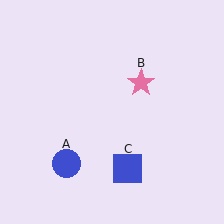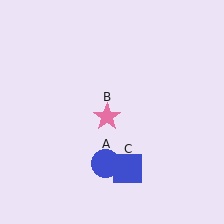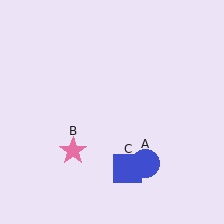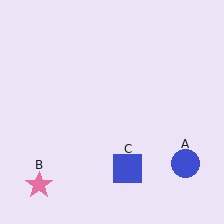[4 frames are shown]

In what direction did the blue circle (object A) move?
The blue circle (object A) moved right.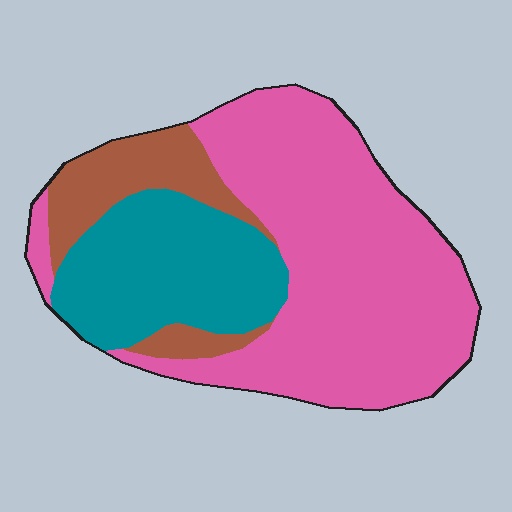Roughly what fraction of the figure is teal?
Teal takes up between a quarter and a half of the figure.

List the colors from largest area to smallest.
From largest to smallest: pink, teal, brown.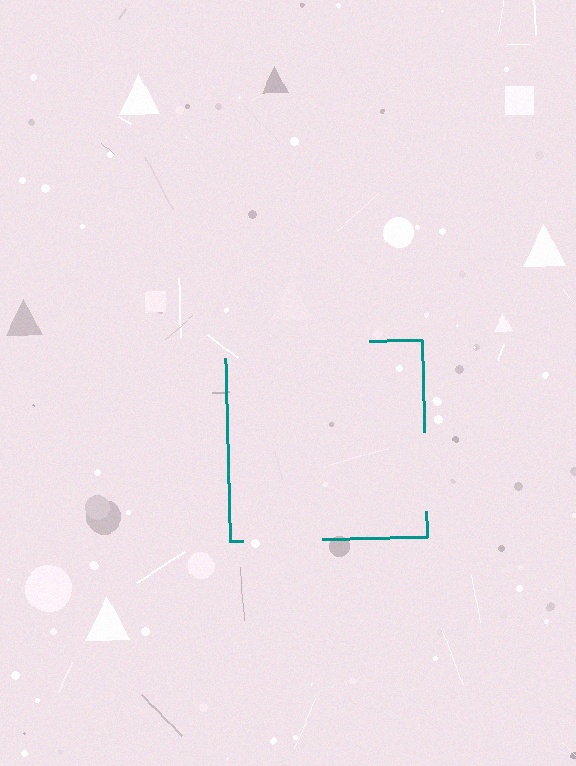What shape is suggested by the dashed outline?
The dashed outline suggests a square.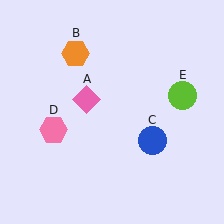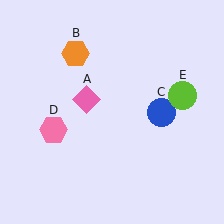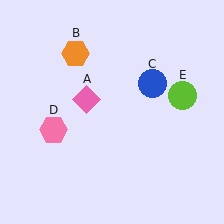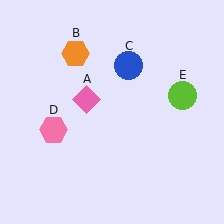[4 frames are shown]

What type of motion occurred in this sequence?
The blue circle (object C) rotated counterclockwise around the center of the scene.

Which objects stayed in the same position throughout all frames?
Pink diamond (object A) and orange hexagon (object B) and pink hexagon (object D) and lime circle (object E) remained stationary.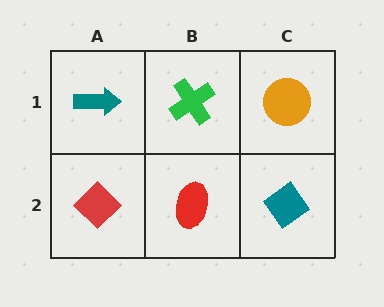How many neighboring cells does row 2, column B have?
3.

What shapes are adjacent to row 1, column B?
A red ellipse (row 2, column B), a teal arrow (row 1, column A), an orange circle (row 1, column C).